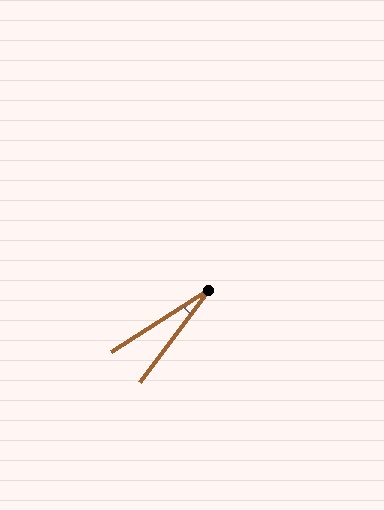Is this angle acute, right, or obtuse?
It is acute.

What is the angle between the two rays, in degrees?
Approximately 21 degrees.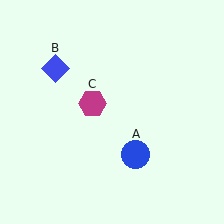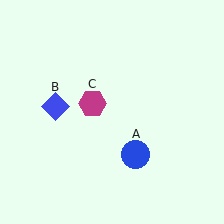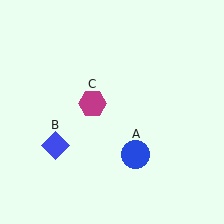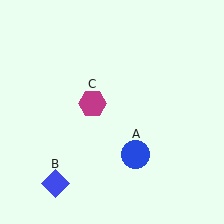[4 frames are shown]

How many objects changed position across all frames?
1 object changed position: blue diamond (object B).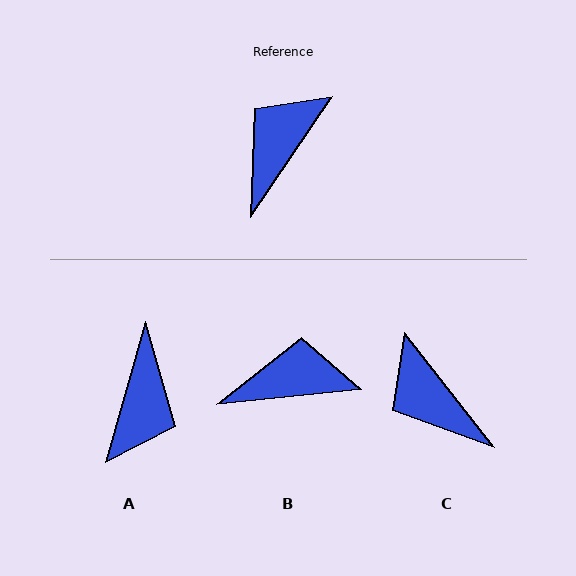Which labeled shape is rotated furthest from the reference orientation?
A, about 162 degrees away.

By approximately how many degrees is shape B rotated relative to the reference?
Approximately 50 degrees clockwise.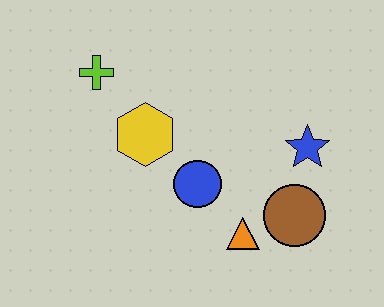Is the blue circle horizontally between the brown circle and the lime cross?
Yes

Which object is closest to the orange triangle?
The brown circle is closest to the orange triangle.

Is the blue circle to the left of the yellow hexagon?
No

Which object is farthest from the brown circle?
The lime cross is farthest from the brown circle.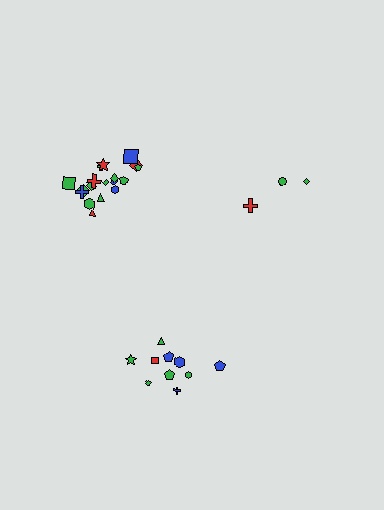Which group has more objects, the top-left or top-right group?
The top-left group.